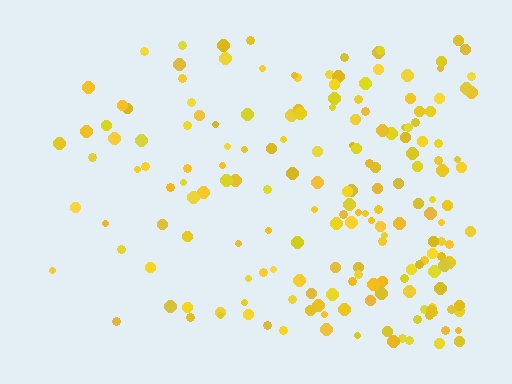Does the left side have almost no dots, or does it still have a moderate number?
Still a moderate number, just noticeably fewer than the right.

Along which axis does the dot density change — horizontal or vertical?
Horizontal.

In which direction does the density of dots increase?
From left to right, with the right side densest.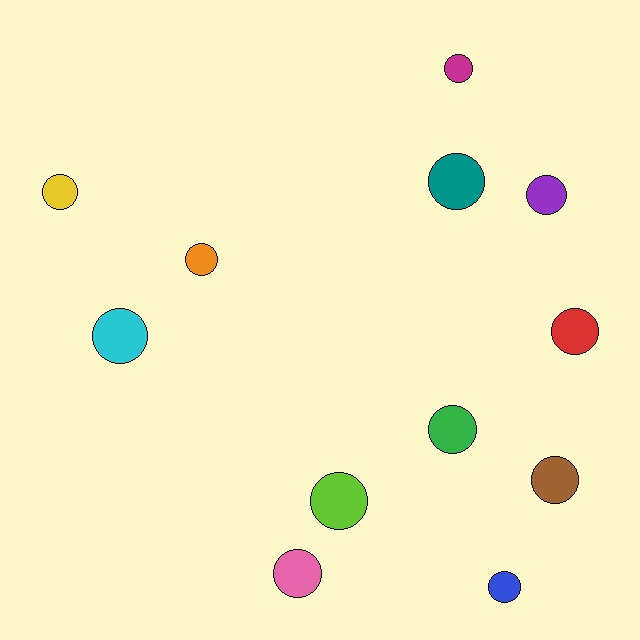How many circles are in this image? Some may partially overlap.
There are 12 circles.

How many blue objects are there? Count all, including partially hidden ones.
There is 1 blue object.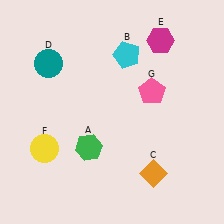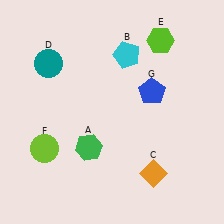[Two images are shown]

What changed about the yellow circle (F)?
In Image 1, F is yellow. In Image 2, it changed to lime.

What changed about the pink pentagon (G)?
In Image 1, G is pink. In Image 2, it changed to blue.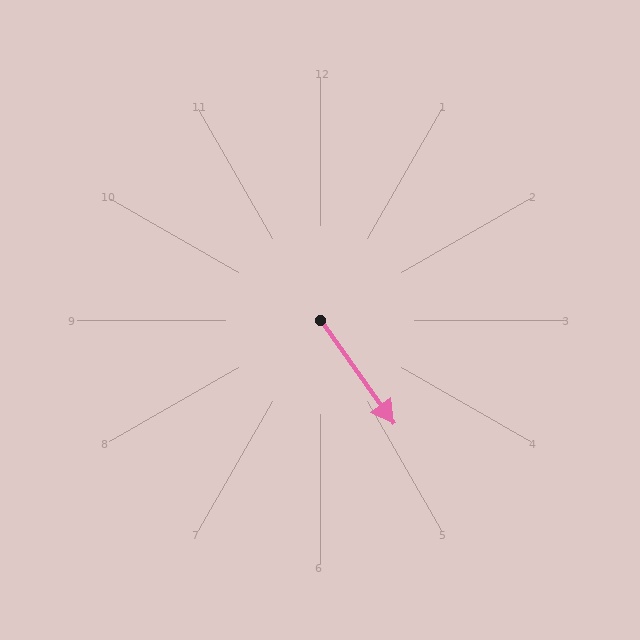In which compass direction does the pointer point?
Southeast.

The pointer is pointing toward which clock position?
Roughly 5 o'clock.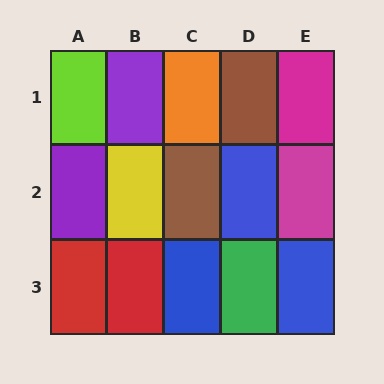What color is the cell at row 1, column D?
Brown.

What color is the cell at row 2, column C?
Brown.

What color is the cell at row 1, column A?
Lime.